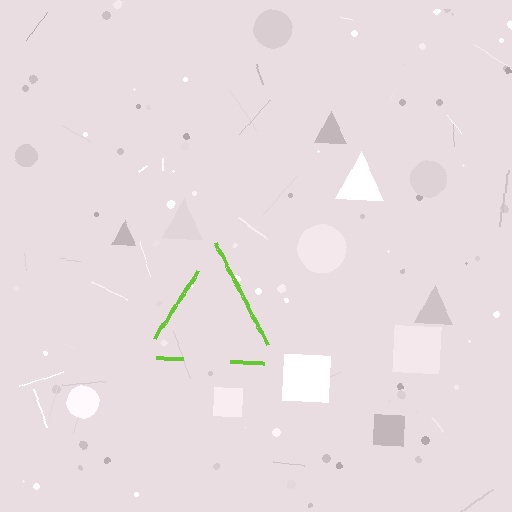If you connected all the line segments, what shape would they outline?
They would outline a triangle.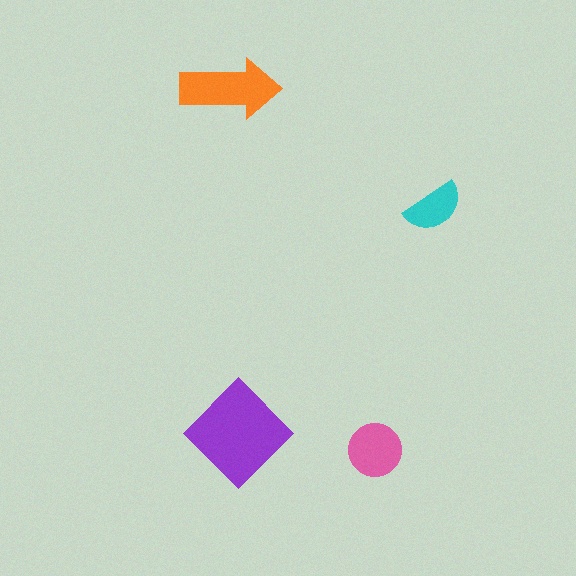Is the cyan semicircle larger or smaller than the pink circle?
Smaller.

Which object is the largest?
The purple diamond.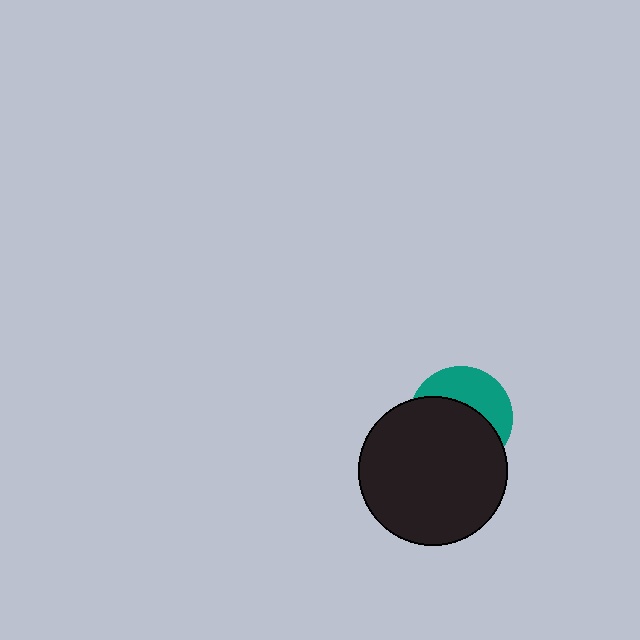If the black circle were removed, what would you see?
You would see the complete teal circle.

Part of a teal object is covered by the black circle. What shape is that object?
It is a circle.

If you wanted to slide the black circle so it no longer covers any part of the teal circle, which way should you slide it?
Slide it down — that is the most direct way to separate the two shapes.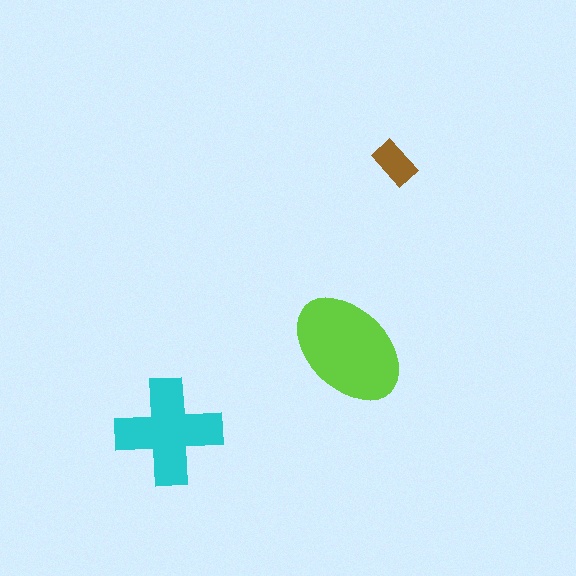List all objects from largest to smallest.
The lime ellipse, the cyan cross, the brown rectangle.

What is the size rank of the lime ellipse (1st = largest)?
1st.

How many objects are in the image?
There are 3 objects in the image.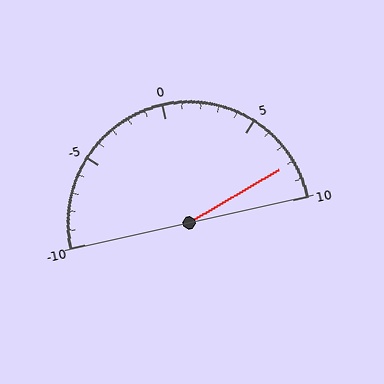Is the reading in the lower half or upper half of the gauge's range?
The reading is in the upper half of the range (-10 to 10).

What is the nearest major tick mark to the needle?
The nearest major tick mark is 10.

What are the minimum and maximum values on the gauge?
The gauge ranges from -10 to 10.